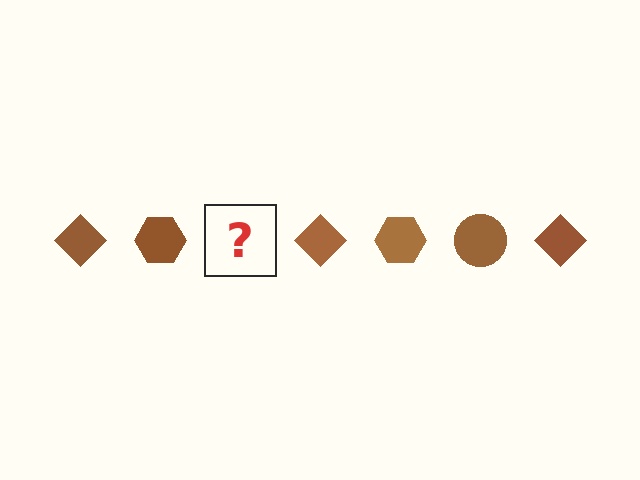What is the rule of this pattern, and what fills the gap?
The rule is that the pattern cycles through diamond, hexagon, circle shapes in brown. The gap should be filled with a brown circle.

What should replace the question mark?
The question mark should be replaced with a brown circle.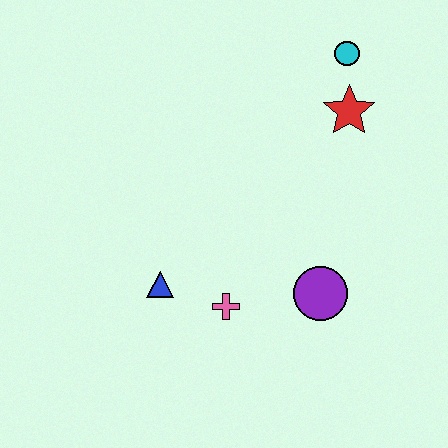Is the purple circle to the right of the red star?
No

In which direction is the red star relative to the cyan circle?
The red star is below the cyan circle.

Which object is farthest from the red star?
The blue triangle is farthest from the red star.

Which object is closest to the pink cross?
The blue triangle is closest to the pink cross.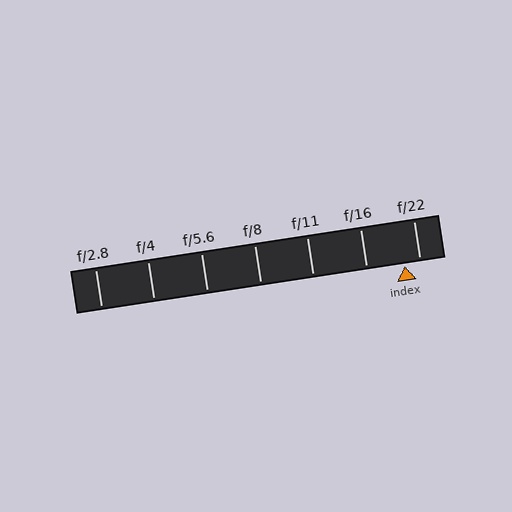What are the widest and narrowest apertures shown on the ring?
The widest aperture shown is f/2.8 and the narrowest is f/22.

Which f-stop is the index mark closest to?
The index mark is closest to f/22.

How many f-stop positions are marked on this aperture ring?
There are 7 f-stop positions marked.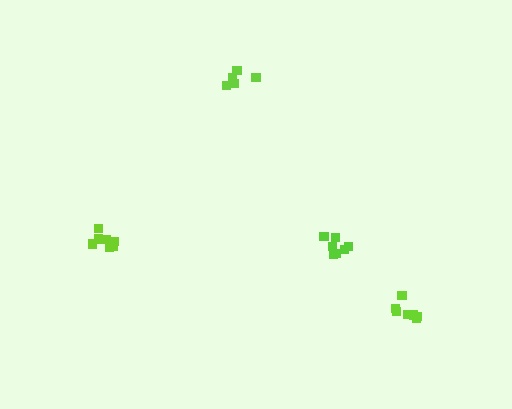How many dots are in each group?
Group 1: 7 dots, Group 2: 7 dots, Group 3: 8 dots, Group 4: 5 dots (27 total).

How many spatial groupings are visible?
There are 4 spatial groupings.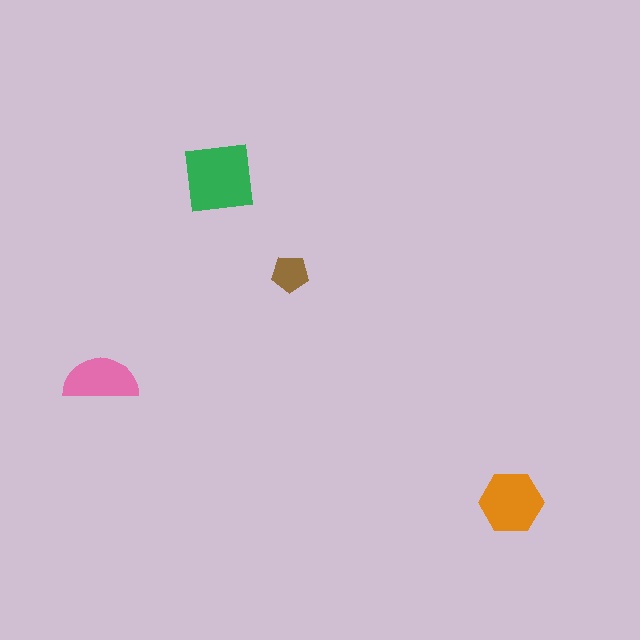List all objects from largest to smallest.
The green square, the orange hexagon, the pink semicircle, the brown pentagon.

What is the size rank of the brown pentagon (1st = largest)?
4th.